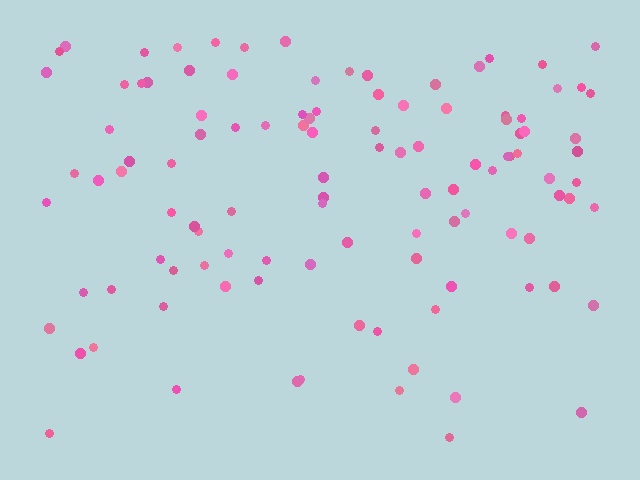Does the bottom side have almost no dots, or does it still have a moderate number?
Still a moderate number, just noticeably fewer than the top.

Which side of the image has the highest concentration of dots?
The top.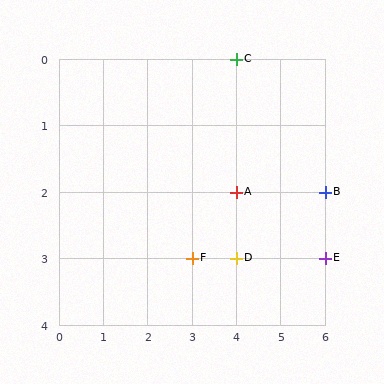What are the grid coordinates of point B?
Point B is at grid coordinates (6, 2).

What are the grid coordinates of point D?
Point D is at grid coordinates (4, 3).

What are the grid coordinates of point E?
Point E is at grid coordinates (6, 3).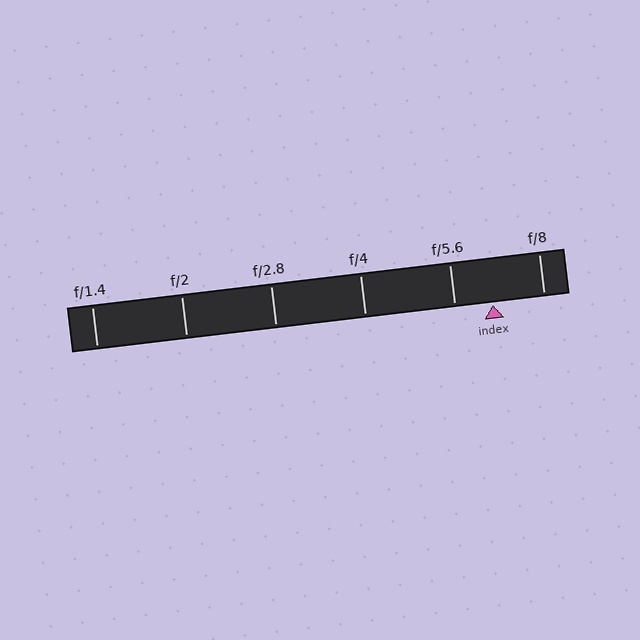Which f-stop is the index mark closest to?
The index mark is closest to f/5.6.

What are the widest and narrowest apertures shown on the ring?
The widest aperture shown is f/1.4 and the narrowest is f/8.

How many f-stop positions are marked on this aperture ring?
There are 6 f-stop positions marked.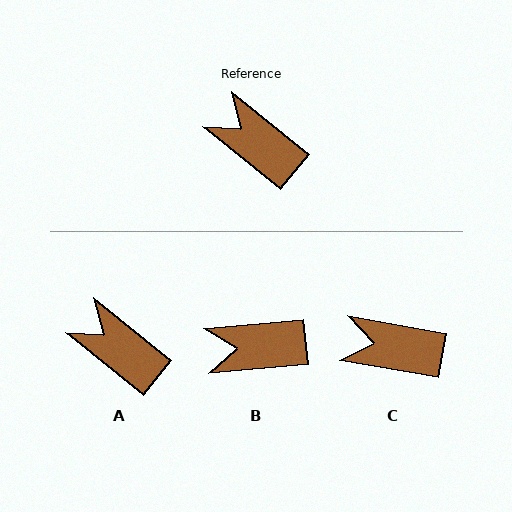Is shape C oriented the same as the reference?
No, it is off by about 29 degrees.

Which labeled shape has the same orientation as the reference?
A.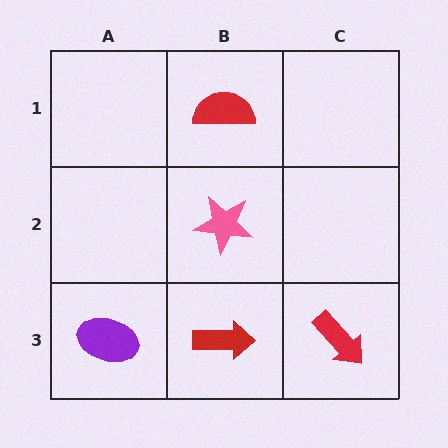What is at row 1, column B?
A red semicircle.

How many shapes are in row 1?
1 shape.